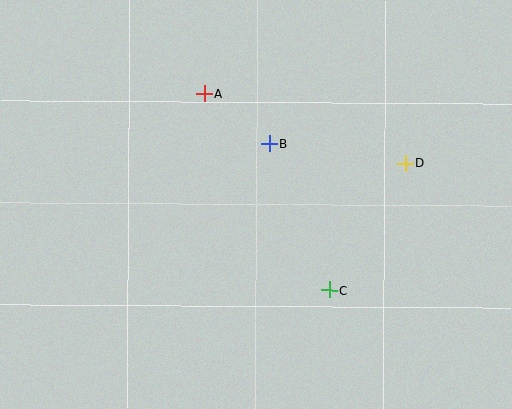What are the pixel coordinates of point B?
Point B is at (270, 144).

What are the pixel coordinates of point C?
Point C is at (330, 290).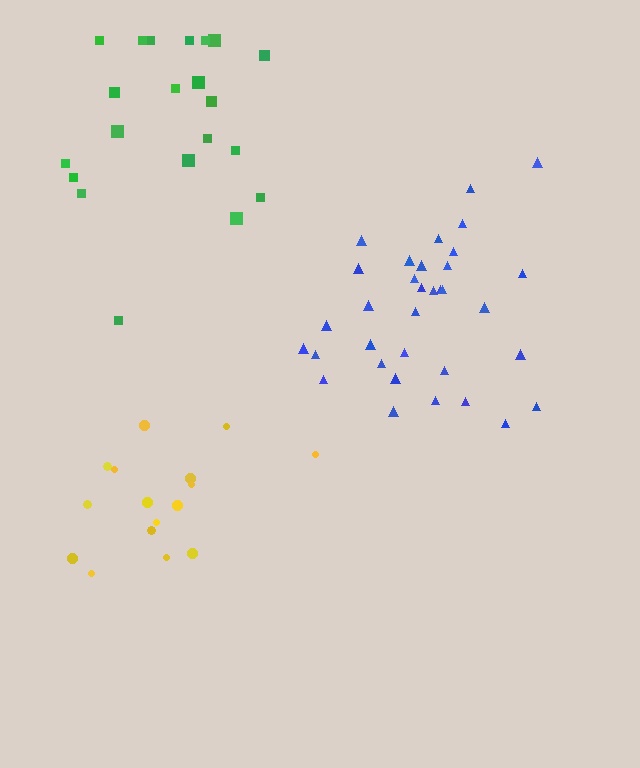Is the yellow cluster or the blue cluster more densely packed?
Blue.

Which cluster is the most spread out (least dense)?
Green.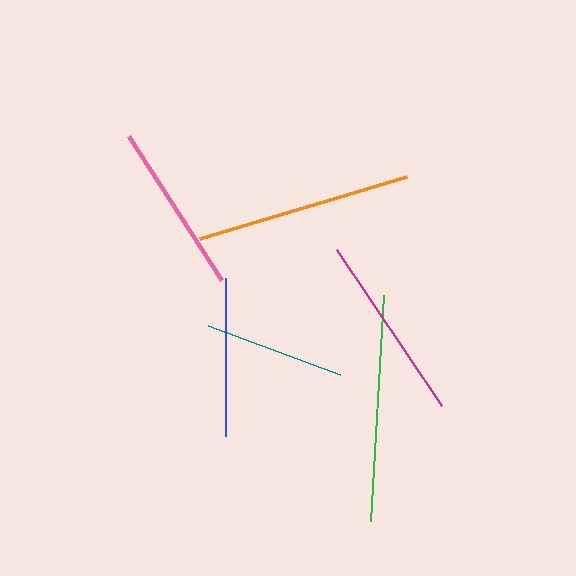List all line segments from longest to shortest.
From longest to shortest: green, orange, magenta, pink, blue, teal.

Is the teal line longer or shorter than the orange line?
The orange line is longer than the teal line.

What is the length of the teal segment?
The teal segment is approximately 141 pixels long.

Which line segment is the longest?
The green line is the longest at approximately 226 pixels.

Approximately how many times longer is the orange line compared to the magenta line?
The orange line is approximately 1.1 times the length of the magenta line.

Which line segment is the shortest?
The teal line is the shortest at approximately 141 pixels.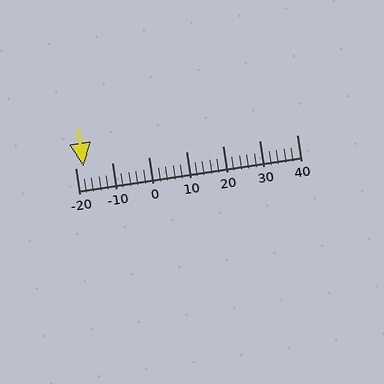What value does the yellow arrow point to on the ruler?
The yellow arrow points to approximately -18.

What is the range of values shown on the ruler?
The ruler shows values from -20 to 40.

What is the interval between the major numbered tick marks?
The major tick marks are spaced 10 units apart.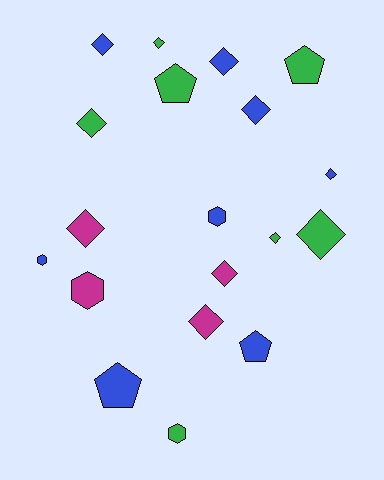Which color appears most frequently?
Blue, with 8 objects.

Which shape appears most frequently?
Diamond, with 11 objects.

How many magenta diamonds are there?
There are 3 magenta diamonds.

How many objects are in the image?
There are 19 objects.